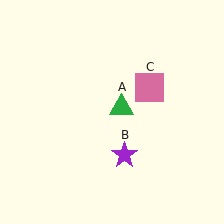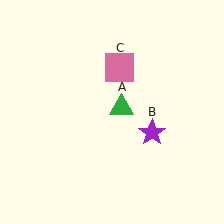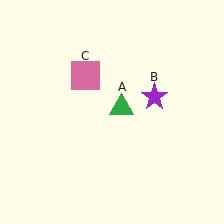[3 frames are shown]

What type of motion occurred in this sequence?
The purple star (object B), pink square (object C) rotated counterclockwise around the center of the scene.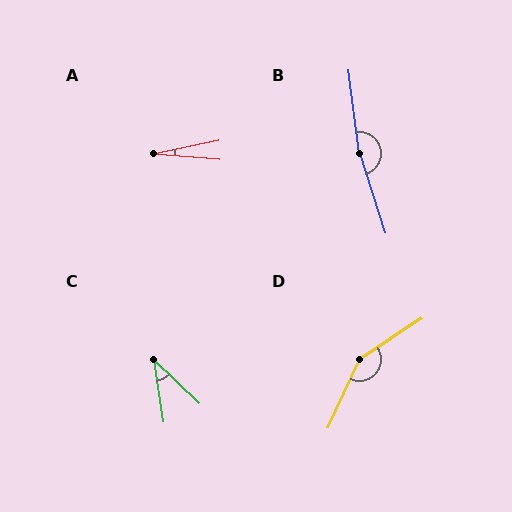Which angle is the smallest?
A, at approximately 16 degrees.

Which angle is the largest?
B, at approximately 170 degrees.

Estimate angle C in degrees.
Approximately 37 degrees.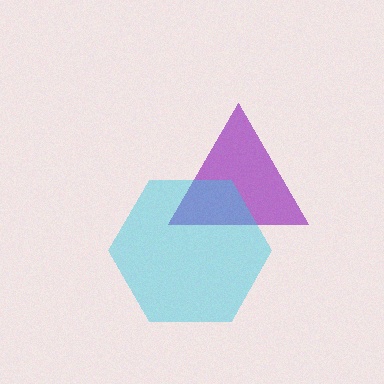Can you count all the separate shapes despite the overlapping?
Yes, there are 2 separate shapes.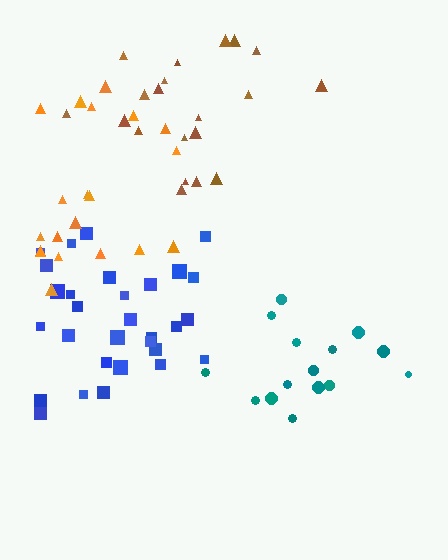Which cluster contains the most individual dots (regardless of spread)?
Blue (30).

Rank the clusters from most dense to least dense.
blue, brown, teal, orange.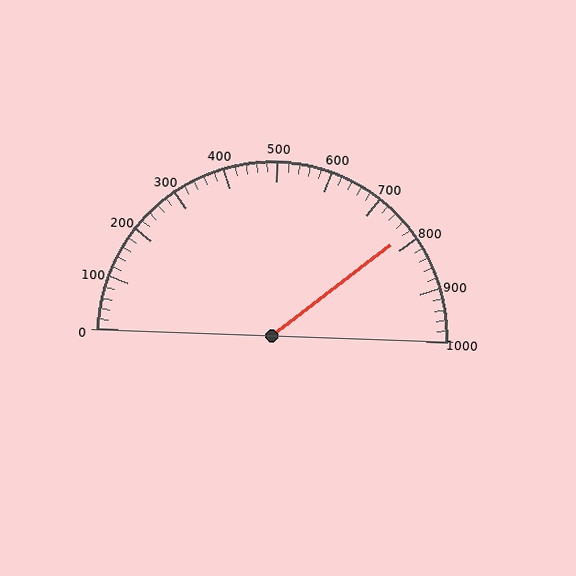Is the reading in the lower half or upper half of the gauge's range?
The reading is in the upper half of the range (0 to 1000).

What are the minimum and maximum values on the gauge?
The gauge ranges from 0 to 1000.